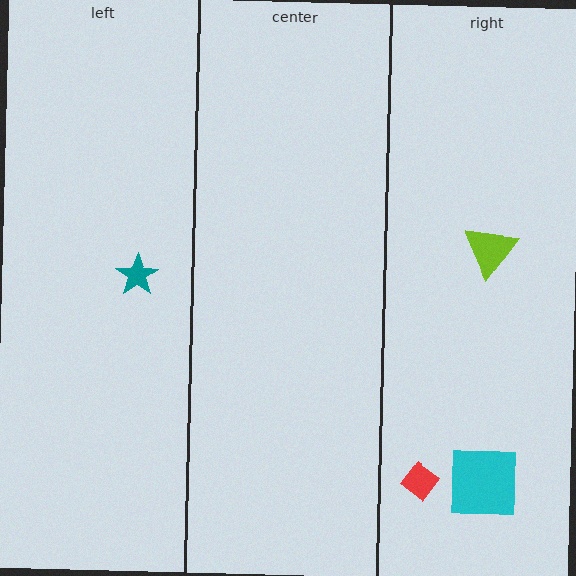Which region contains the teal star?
The left region.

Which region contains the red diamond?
The right region.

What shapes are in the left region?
The teal star.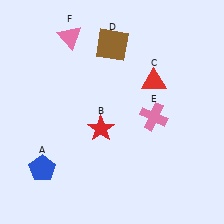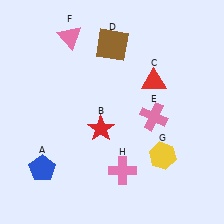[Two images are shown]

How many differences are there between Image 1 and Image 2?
There are 2 differences between the two images.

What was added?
A yellow hexagon (G), a pink cross (H) were added in Image 2.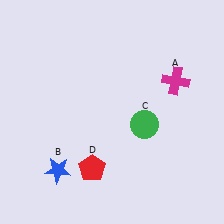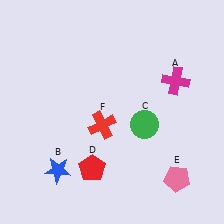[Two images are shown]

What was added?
A pink pentagon (E), a red cross (F) were added in Image 2.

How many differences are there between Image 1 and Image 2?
There are 2 differences between the two images.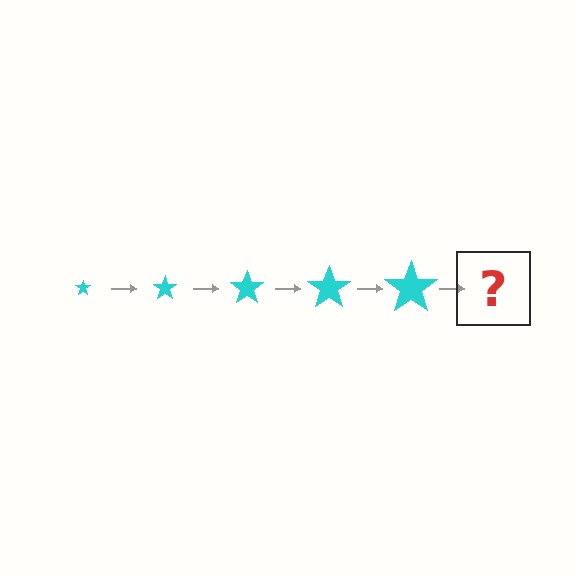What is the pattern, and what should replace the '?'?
The pattern is that the star gets progressively larger each step. The '?' should be a cyan star, larger than the previous one.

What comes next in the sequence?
The next element should be a cyan star, larger than the previous one.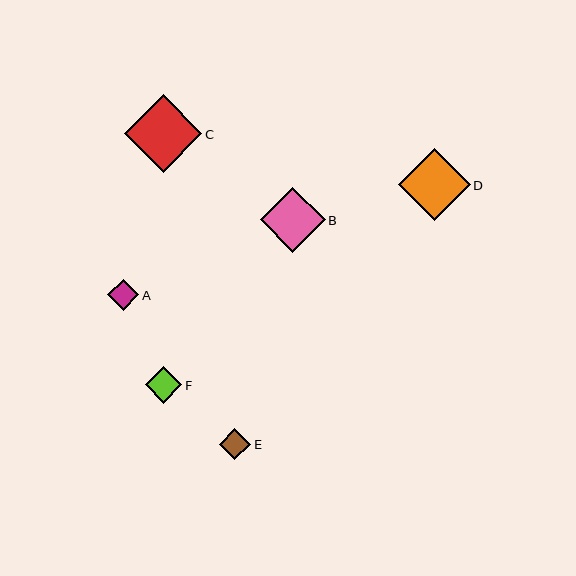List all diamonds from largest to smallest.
From largest to smallest: C, D, B, F, E, A.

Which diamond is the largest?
Diamond C is the largest with a size of approximately 77 pixels.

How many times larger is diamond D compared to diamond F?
Diamond D is approximately 2.0 times the size of diamond F.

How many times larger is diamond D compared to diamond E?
Diamond D is approximately 2.3 times the size of diamond E.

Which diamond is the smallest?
Diamond A is the smallest with a size of approximately 31 pixels.